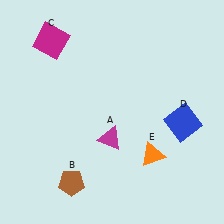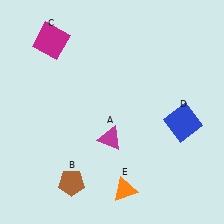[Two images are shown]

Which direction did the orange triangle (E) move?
The orange triangle (E) moved down.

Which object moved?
The orange triangle (E) moved down.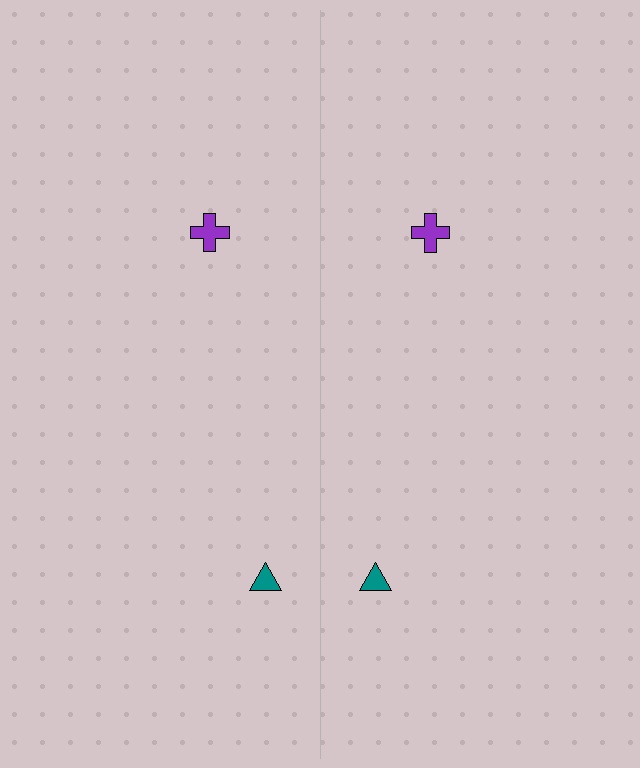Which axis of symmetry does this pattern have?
The pattern has a vertical axis of symmetry running through the center of the image.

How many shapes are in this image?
There are 4 shapes in this image.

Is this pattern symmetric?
Yes, this pattern has bilateral (reflection) symmetry.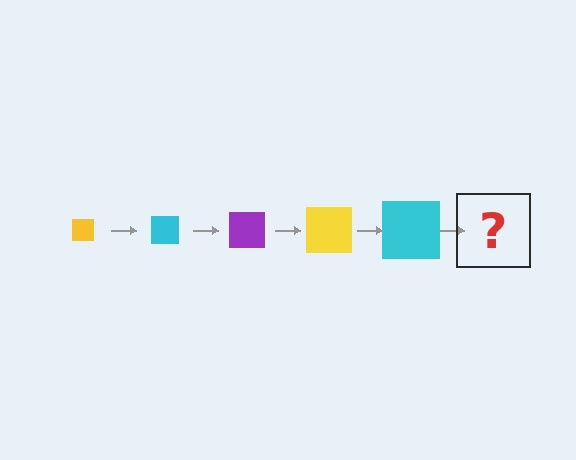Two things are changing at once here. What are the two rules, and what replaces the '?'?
The two rules are that the square grows larger each step and the color cycles through yellow, cyan, and purple. The '?' should be a purple square, larger than the previous one.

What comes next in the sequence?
The next element should be a purple square, larger than the previous one.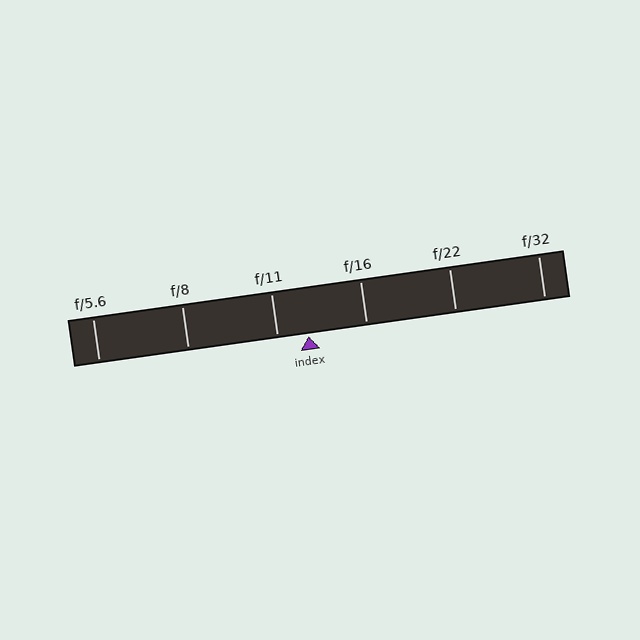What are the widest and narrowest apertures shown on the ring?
The widest aperture shown is f/5.6 and the narrowest is f/32.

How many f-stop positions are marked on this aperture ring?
There are 6 f-stop positions marked.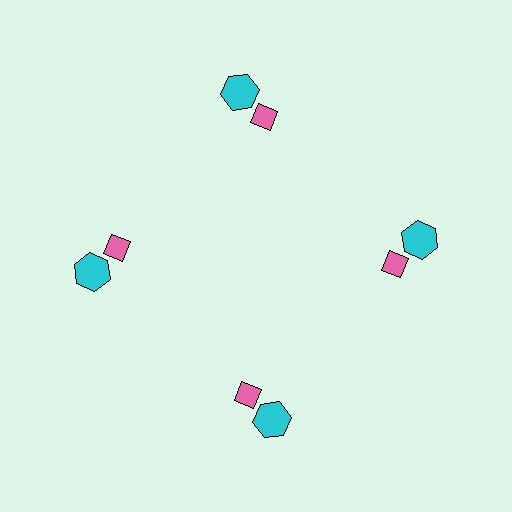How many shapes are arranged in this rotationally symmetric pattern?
There are 8 shapes, arranged in 4 groups of 2.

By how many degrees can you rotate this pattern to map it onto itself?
The pattern maps onto itself every 90 degrees of rotation.